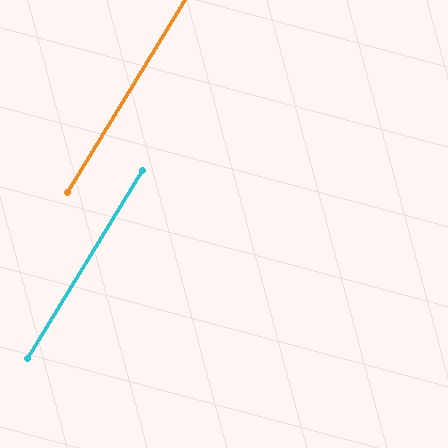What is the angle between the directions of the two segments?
Approximately 0 degrees.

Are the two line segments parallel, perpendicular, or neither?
Parallel — their directions differ by only 0.1°.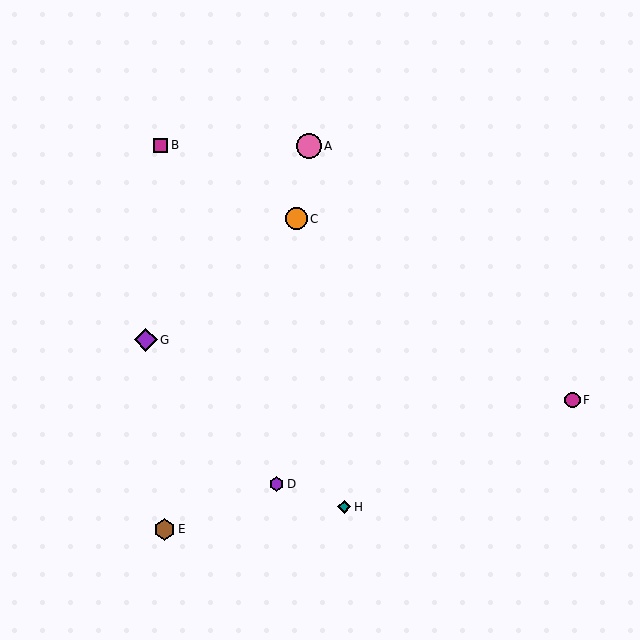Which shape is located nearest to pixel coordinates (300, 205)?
The orange circle (labeled C) at (296, 219) is nearest to that location.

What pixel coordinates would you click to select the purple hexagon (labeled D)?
Click at (277, 484) to select the purple hexagon D.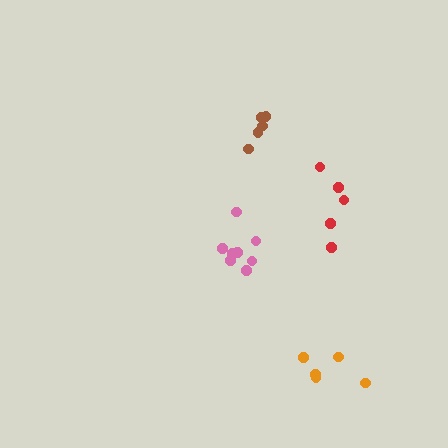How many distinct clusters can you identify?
There are 4 distinct clusters.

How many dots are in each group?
Group 1: 8 dots, Group 2: 5 dots, Group 3: 5 dots, Group 4: 5 dots (23 total).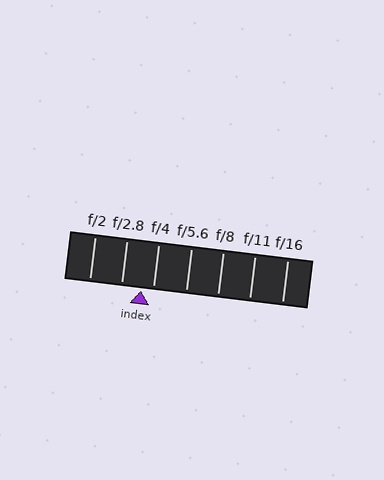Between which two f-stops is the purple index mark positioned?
The index mark is between f/2.8 and f/4.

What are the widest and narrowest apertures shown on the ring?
The widest aperture shown is f/2 and the narrowest is f/16.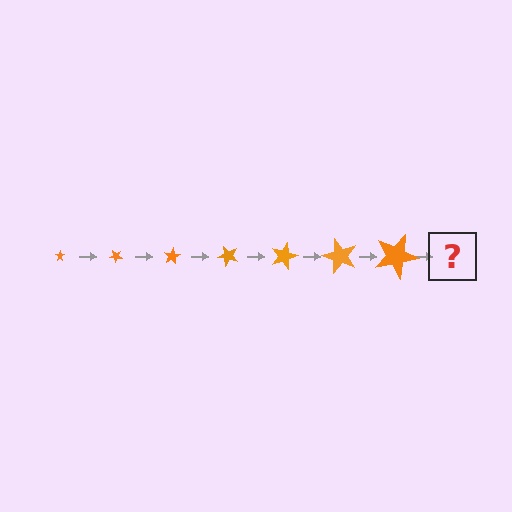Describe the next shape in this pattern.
It should be a star, larger than the previous one and rotated 280 degrees from the start.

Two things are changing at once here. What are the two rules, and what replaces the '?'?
The two rules are that the star grows larger each step and it rotates 40 degrees each step. The '?' should be a star, larger than the previous one and rotated 280 degrees from the start.